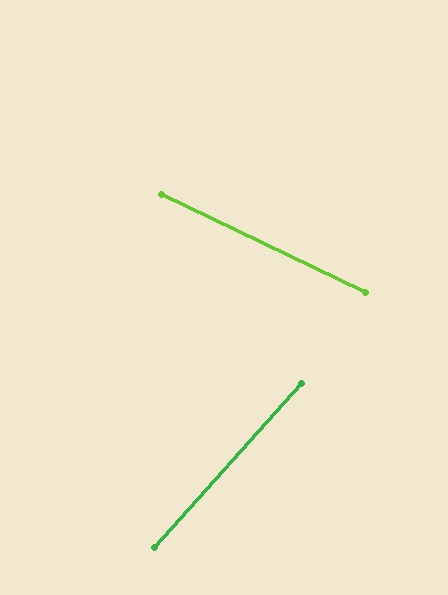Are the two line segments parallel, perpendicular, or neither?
Neither parallel nor perpendicular — they differ by about 74°.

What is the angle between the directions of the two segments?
Approximately 74 degrees.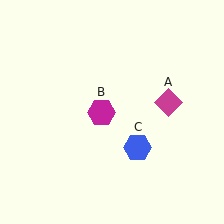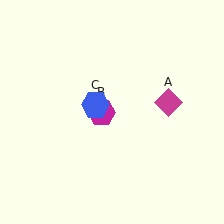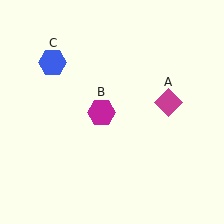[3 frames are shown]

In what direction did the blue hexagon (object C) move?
The blue hexagon (object C) moved up and to the left.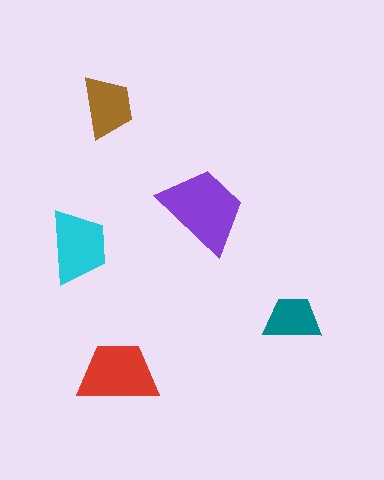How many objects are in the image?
There are 5 objects in the image.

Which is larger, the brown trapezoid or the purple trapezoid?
The purple one.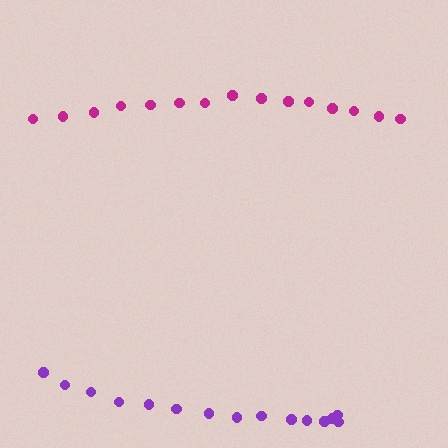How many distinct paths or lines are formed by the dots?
There are 2 distinct paths.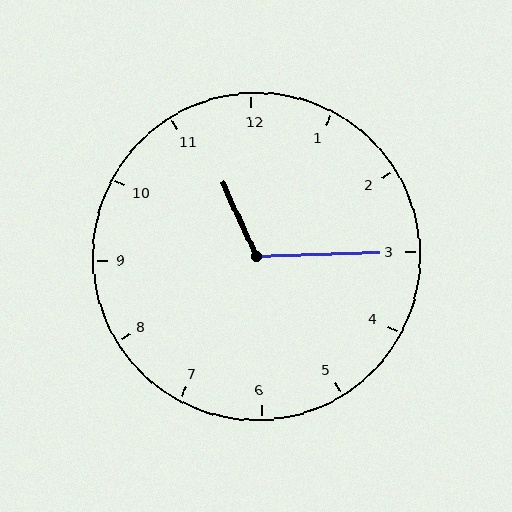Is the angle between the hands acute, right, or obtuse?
It is obtuse.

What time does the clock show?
11:15.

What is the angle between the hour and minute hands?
Approximately 112 degrees.